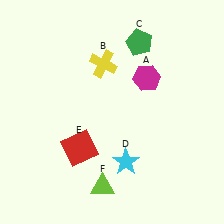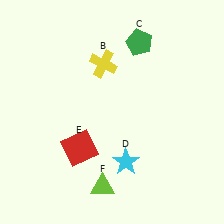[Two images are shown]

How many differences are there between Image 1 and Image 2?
There is 1 difference between the two images.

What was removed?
The magenta hexagon (A) was removed in Image 2.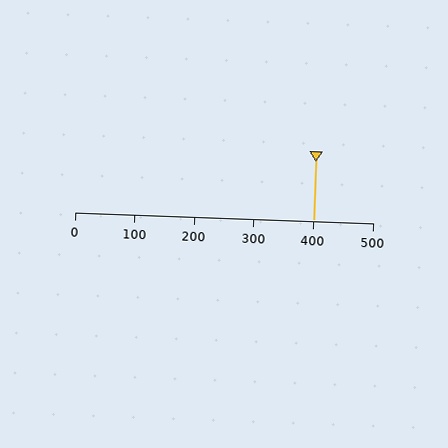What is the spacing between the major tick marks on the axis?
The major ticks are spaced 100 apart.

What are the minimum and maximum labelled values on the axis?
The axis runs from 0 to 500.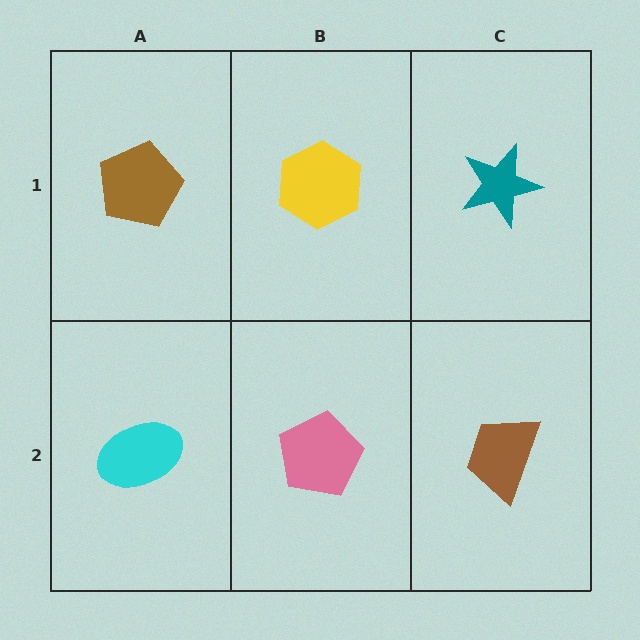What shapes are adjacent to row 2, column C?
A teal star (row 1, column C), a pink pentagon (row 2, column B).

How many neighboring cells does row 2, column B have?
3.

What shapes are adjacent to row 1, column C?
A brown trapezoid (row 2, column C), a yellow hexagon (row 1, column B).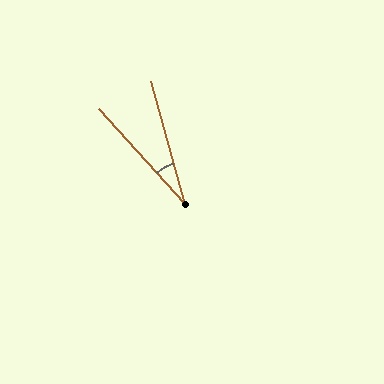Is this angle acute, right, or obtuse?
It is acute.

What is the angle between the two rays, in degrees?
Approximately 26 degrees.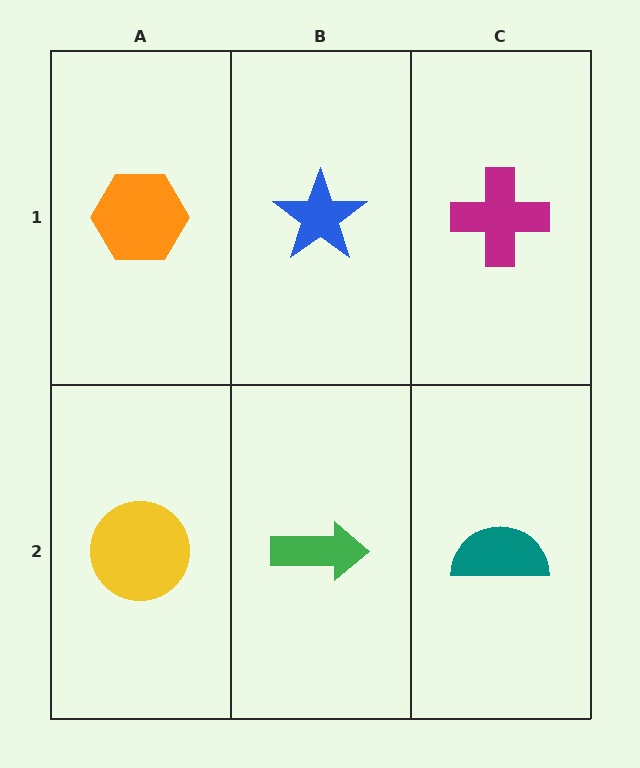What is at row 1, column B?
A blue star.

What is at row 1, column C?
A magenta cross.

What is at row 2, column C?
A teal semicircle.